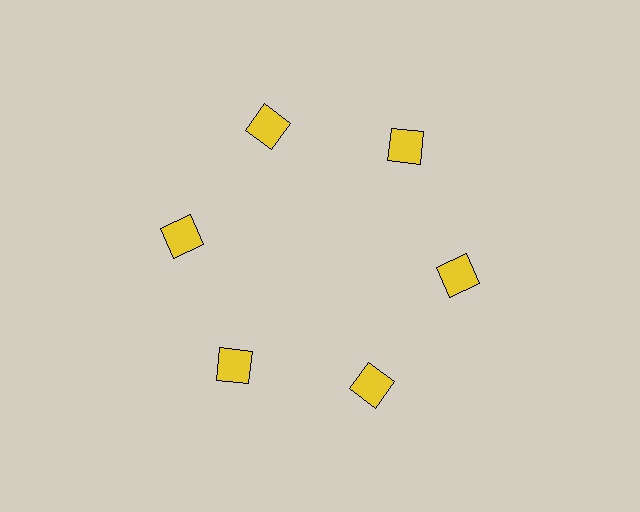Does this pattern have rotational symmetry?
Yes, this pattern has 6-fold rotational symmetry. It looks the same after rotating 60 degrees around the center.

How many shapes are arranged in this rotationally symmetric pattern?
There are 6 shapes, arranged in 6 groups of 1.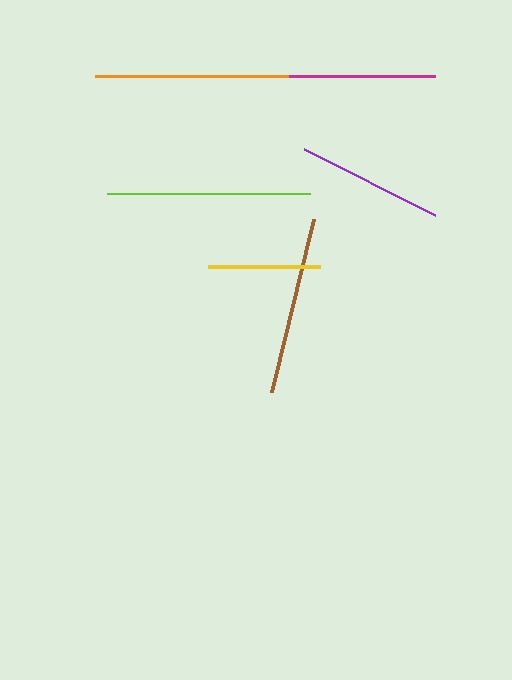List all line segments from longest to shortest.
From longest to shortest: magenta, lime, orange, brown, purple, yellow.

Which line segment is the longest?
The magenta line is the longest at approximately 229 pixels.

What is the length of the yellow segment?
The yellow segment is approximately 112 pixels long.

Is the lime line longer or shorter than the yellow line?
The lime line is longer than the yellow line.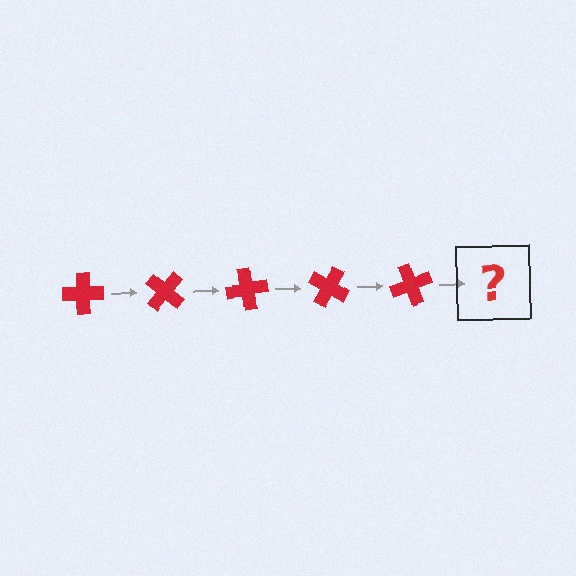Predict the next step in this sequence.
The next step is a red cross rotated 200 degrees.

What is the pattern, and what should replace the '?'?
The pattern is that the cross rotates 40 degrees each step. The '?' should be a red cross rotated 200 degrees.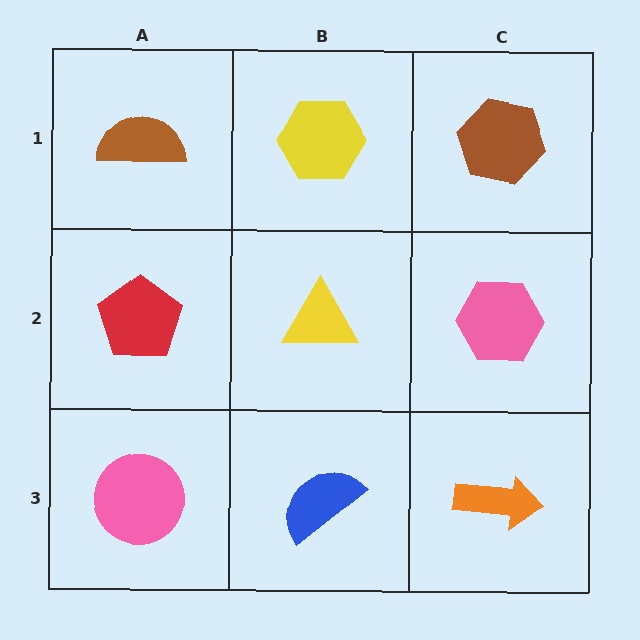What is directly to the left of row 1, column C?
A yellow hexagon.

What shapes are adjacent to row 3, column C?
A pink hexagon (row 2, column C), a blue semicircle (row 3, column B).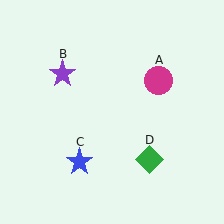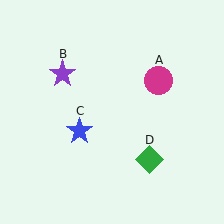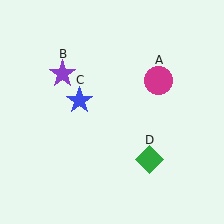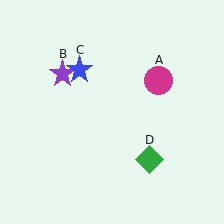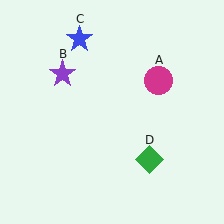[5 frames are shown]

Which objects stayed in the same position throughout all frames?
Magenta circle (object A) and purple star (object B) and green diamond (object D) remained stationary.